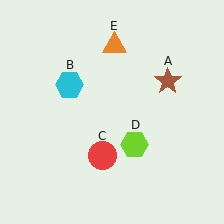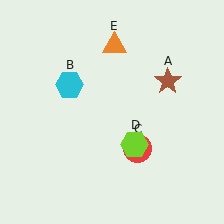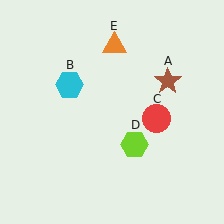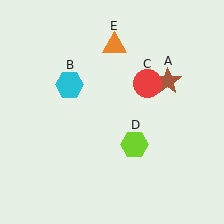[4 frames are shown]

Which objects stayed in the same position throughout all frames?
Brown star (object A) and cyan hexagon (object B) and lime hexagon (object D) and orange triangle (object E) remained stationary.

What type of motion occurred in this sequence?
The red circle (object C) rotated counterclockwise around the center of the scene.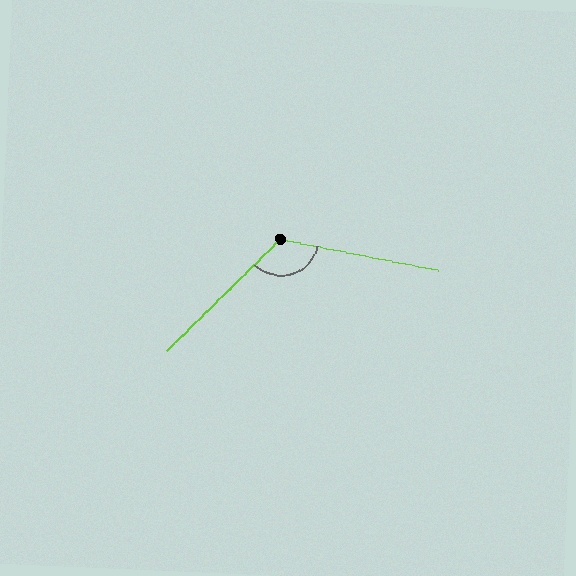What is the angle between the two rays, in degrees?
Approximately 124 degrees.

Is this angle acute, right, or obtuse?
It is obtuse.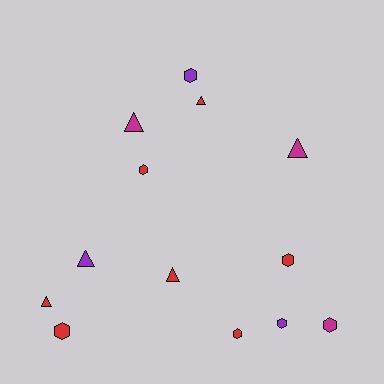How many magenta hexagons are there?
There is 1 magenta hexagon.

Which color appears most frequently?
Red, with 7 objects.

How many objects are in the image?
There are 13 objects.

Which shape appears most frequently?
Hexagon, with 7 objects.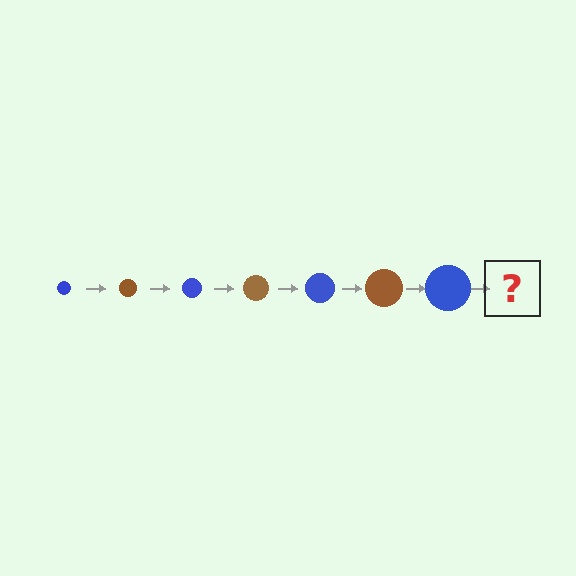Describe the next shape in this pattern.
It should be a brown circle, larger than the previous one.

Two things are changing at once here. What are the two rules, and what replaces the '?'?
The two rules are that the circle grows larger each step and the color cycles through blue and brown. The '?' should be a brown circle, larger than the previous one.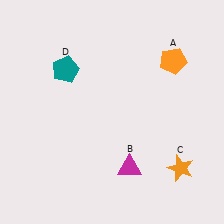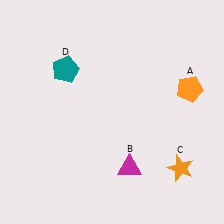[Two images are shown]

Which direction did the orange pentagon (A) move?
The orange pentagon (A) moved down.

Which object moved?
The orange pentagon (A) moved down.